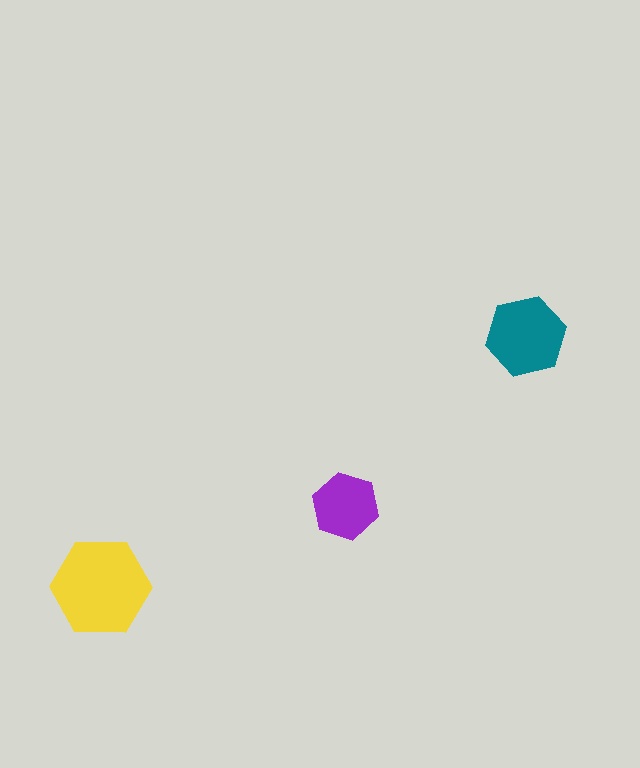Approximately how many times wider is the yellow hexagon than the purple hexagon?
About 1.5 times wider.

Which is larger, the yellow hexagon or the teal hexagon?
The yellow one.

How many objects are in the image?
There are 3 objects in the image.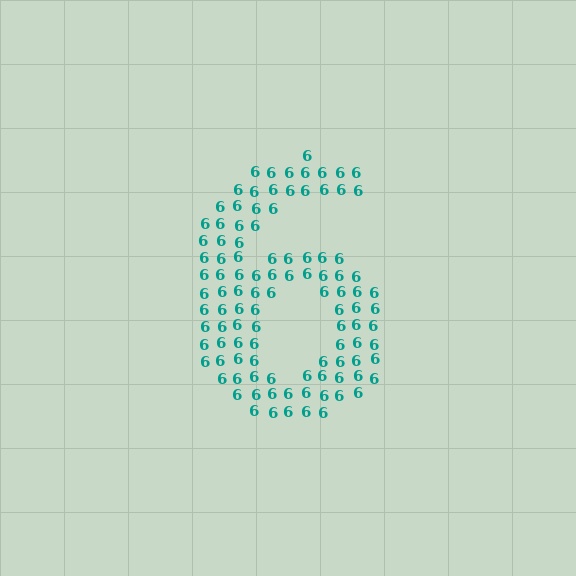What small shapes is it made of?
It is made of small digit 6's.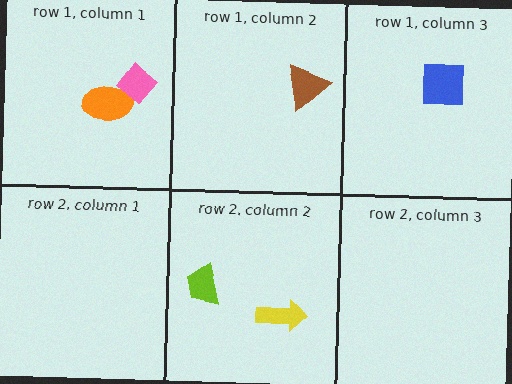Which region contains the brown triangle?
The row 1, column 2 region.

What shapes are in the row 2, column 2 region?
The lime trapezoid, the yellow arrow.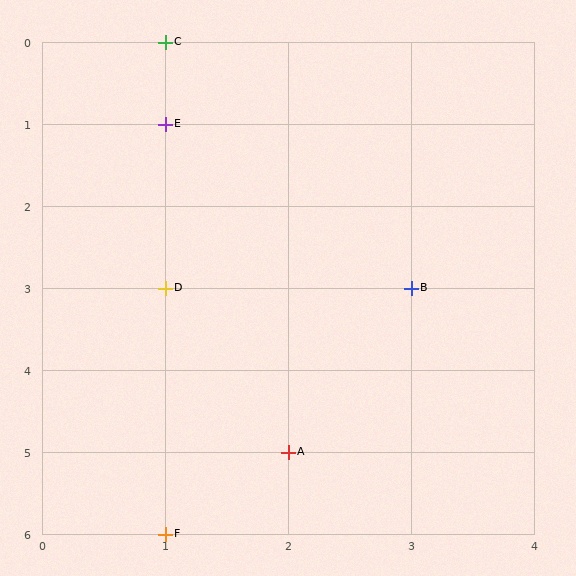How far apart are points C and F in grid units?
Points C and F are 6 rows apart.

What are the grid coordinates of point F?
Point F is at grid coordinates (1, 6).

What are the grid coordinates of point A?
Point A is at grid coordinates (2, 5).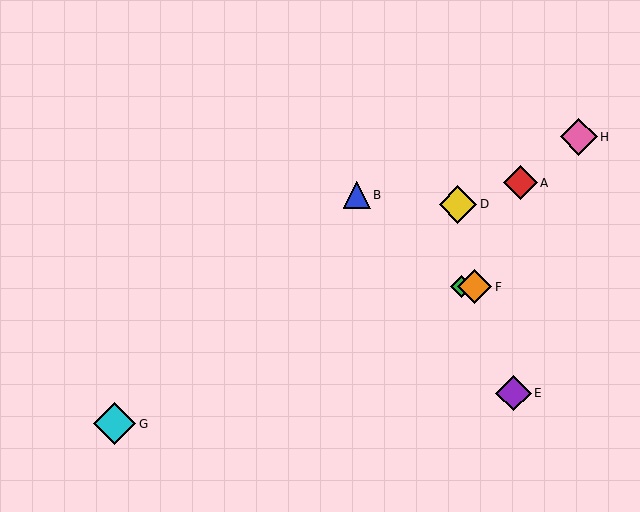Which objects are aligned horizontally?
Objects C, F are aligned horizontally.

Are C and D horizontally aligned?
No, C is at y≈287 and D is at y≈204.